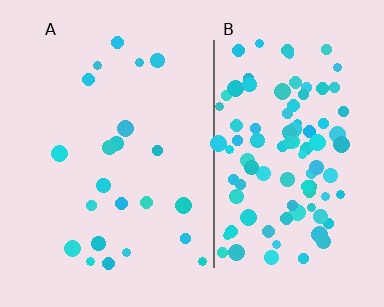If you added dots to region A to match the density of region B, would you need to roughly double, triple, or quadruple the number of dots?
Approximately quadruple.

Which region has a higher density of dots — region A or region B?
B (the right).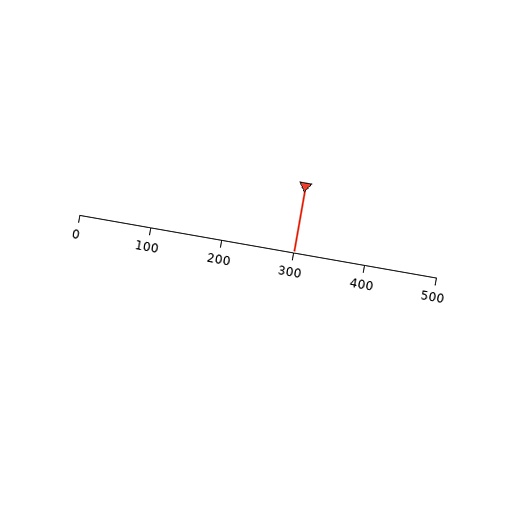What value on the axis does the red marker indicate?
The marker indicates approximately 300.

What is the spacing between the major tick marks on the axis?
The major ticks are spaced 100 apart.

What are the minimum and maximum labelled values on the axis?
The axis runs from 0 to 500.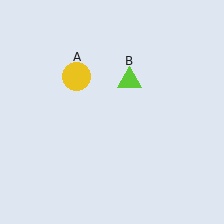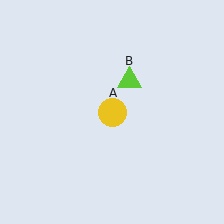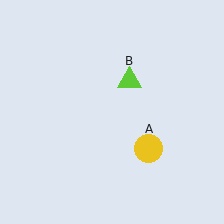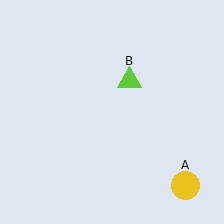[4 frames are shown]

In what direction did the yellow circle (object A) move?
The yellow circle (object A) moved down and to the right.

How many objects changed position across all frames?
1 object changed position: yellow circle (object A).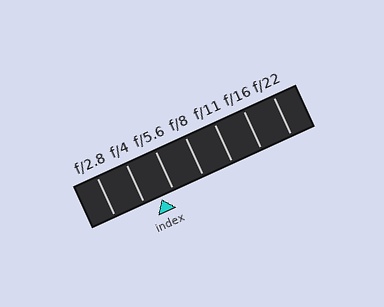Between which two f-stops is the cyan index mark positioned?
The index mark is between f/4 and f/5.6.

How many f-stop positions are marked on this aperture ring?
There are 7 f-stop positions marked.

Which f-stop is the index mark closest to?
The index mark is closest to f/5.6.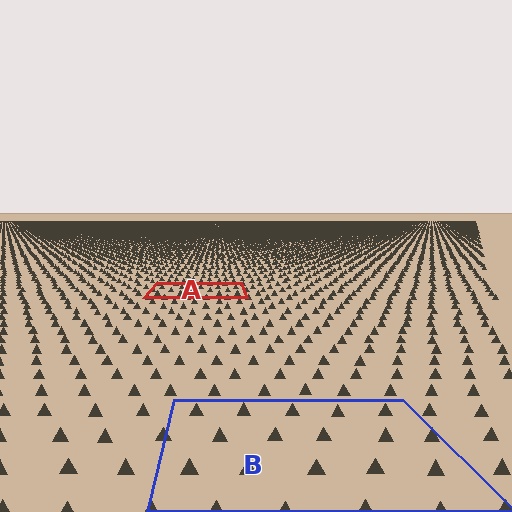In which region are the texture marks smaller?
The texture marks are smaller in region A, because it is farther away.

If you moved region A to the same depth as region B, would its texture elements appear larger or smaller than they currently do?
They would appear larger. At a closer depth, the same texture elements are projected at a bigger on-screen size.